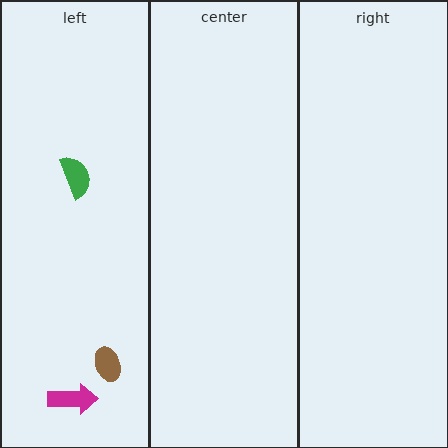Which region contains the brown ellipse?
The left region.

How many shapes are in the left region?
3.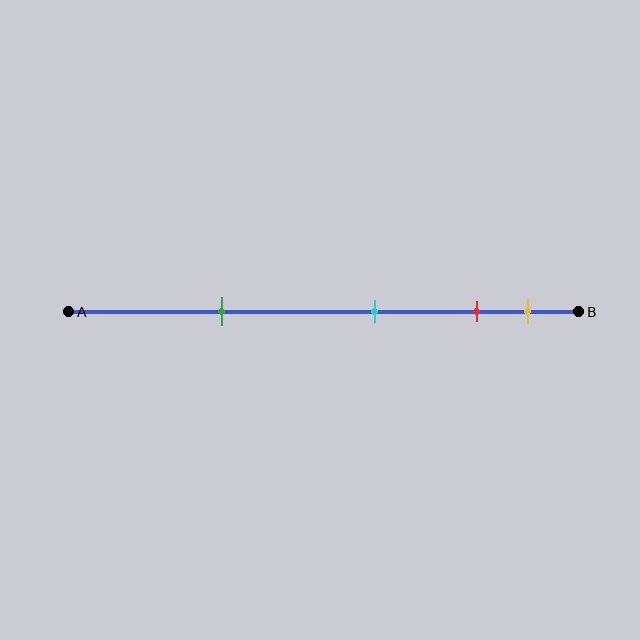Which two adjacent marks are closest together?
The red and yellow marks are the closest adjacent pair.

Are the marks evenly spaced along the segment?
No, the marks are not evenly spaced.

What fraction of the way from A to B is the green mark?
The green mark is approximately 30% (0.3) of the way from A to B.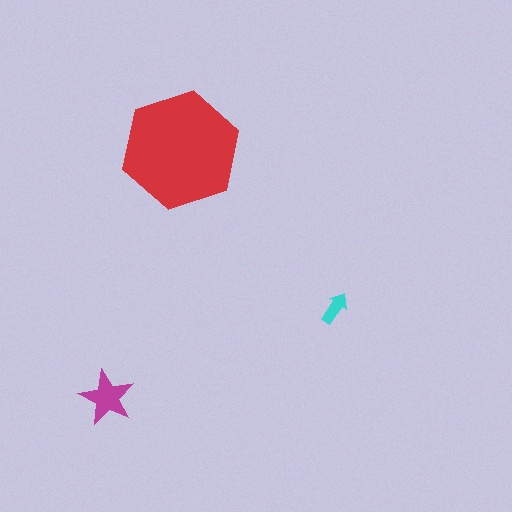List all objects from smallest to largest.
The cyan arrow, the magenta star, the red hexagon.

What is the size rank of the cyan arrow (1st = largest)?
3rd.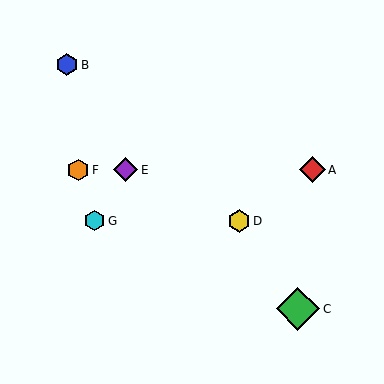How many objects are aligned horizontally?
3 objects (A, E, F) are aligned horizontally.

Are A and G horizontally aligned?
No, A is at y≈170 and G is at y≈221.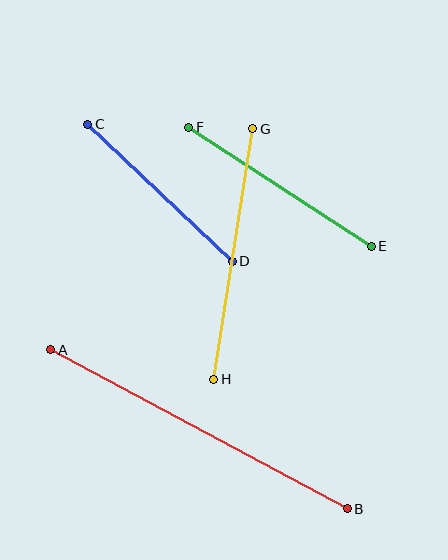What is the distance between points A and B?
The distance is approximately 336 pixels.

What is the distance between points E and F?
The distance is approximately 218 pixels.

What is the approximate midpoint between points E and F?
The midpoint is at approximately (280, 187) pixels.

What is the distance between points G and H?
The distance is approximately 253 pixels.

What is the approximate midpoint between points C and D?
The midpoint is at approximately (160, 193) pixels.